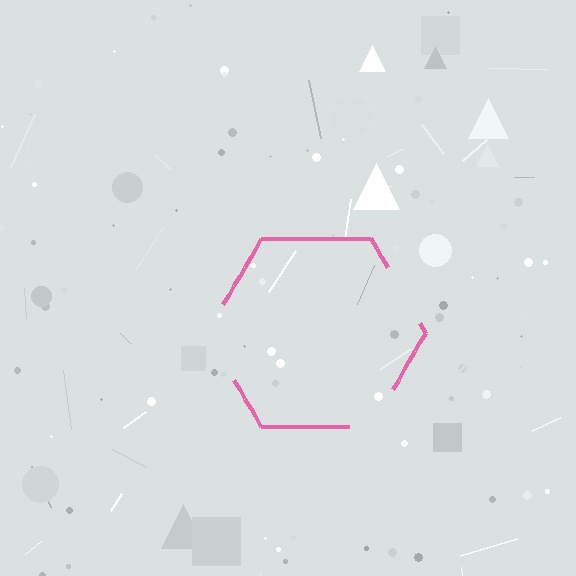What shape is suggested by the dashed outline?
The dashed outline suggests a hexagon.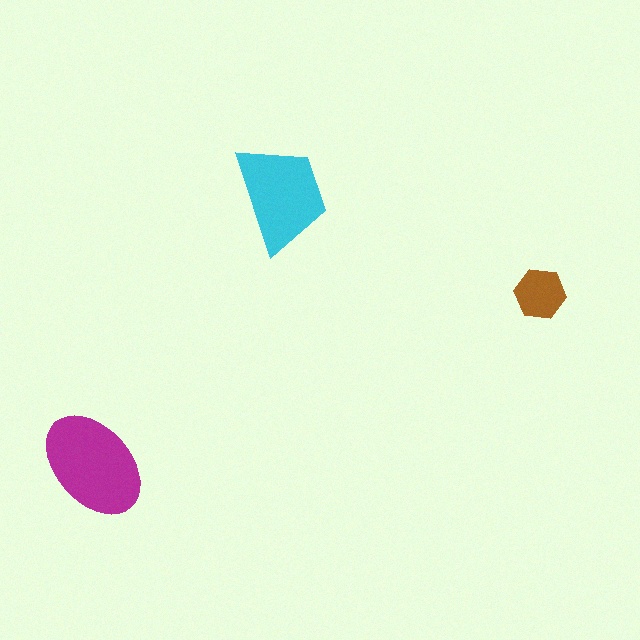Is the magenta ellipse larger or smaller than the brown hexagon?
Larger.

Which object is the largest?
The magenta ellipse.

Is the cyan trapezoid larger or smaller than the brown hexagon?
Larger.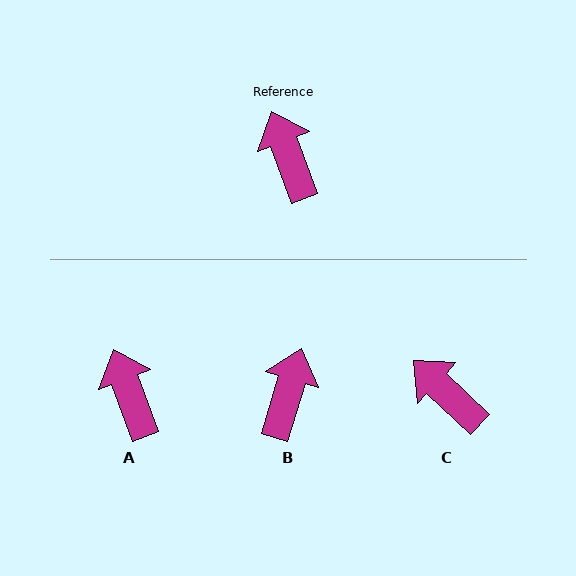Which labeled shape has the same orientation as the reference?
A.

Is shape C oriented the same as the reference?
No, it is off by about 26 degrees.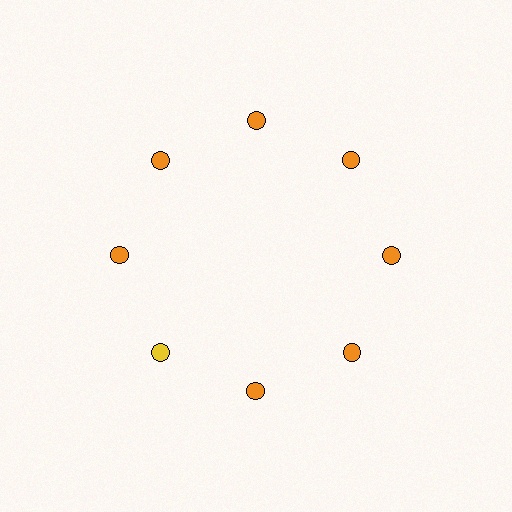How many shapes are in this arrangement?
There are 8 shapes arranged in a ring pattern.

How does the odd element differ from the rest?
It has a different color: yellow instead of orange.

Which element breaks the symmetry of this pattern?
The yellow circle at roughly the 8 o'clock position breaks the symmetry. All other shapes are orange circles.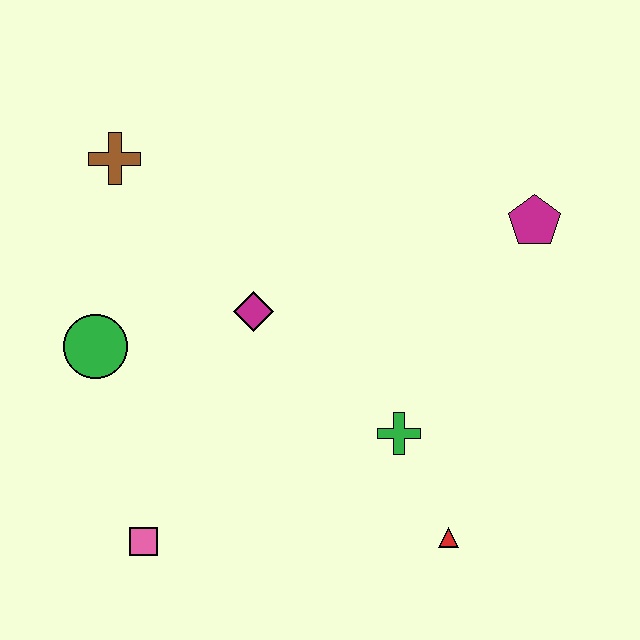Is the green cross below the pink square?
No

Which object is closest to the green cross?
The red triangle is closest to the green cross.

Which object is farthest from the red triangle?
The brown cross is farthest from the red triangle.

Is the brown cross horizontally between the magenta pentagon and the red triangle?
No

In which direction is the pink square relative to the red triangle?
The pink square is to the left of the red triangle.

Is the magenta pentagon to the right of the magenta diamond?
Yes